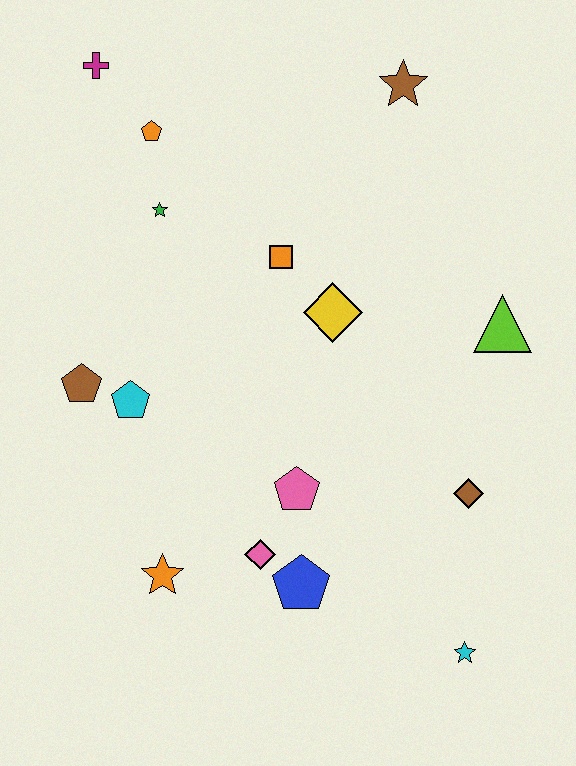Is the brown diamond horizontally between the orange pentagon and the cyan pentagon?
No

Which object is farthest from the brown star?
The cyan star is farthest from the brown star.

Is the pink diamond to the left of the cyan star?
Yes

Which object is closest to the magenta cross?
The orange pentagon is closest to the magenta cross.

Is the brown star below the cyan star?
No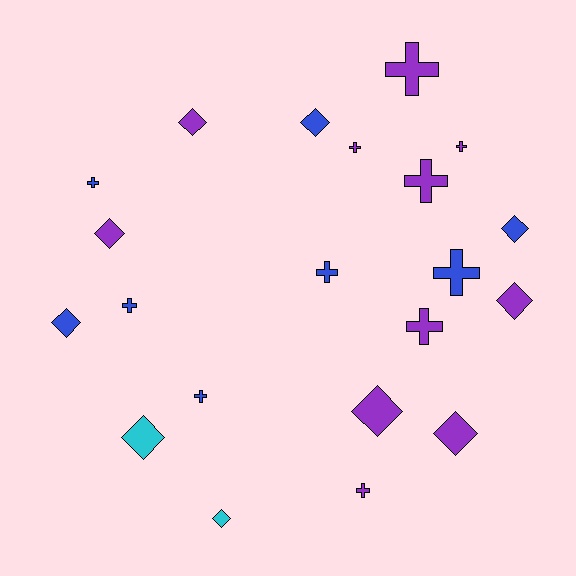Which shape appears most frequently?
Cross, with 11 objects.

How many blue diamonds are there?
There are 3 blue diamonds.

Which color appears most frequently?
Purple, with 11 objects.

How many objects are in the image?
There are 21 objects.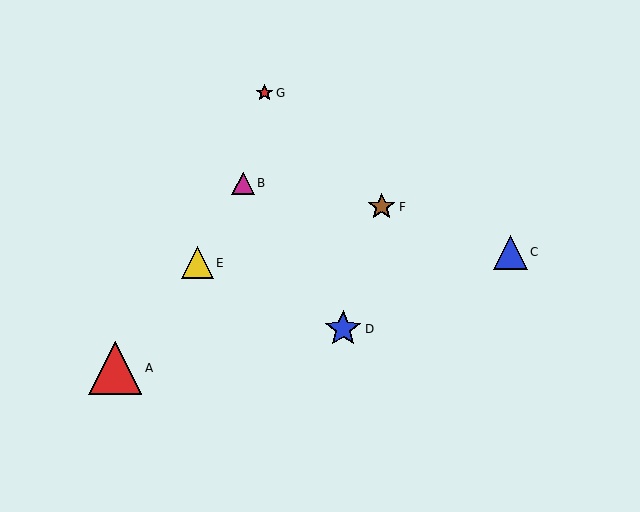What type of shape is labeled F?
Shape F is a brown star.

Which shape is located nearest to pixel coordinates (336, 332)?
The blue star (labeled D) at (343, 329) is nearest to that location.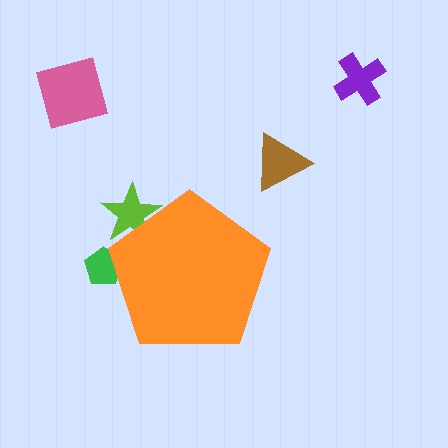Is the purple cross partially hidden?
No, the purple cross is fully visible.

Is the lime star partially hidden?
Yes, the lime star is partially hidden behind the orange pentagon.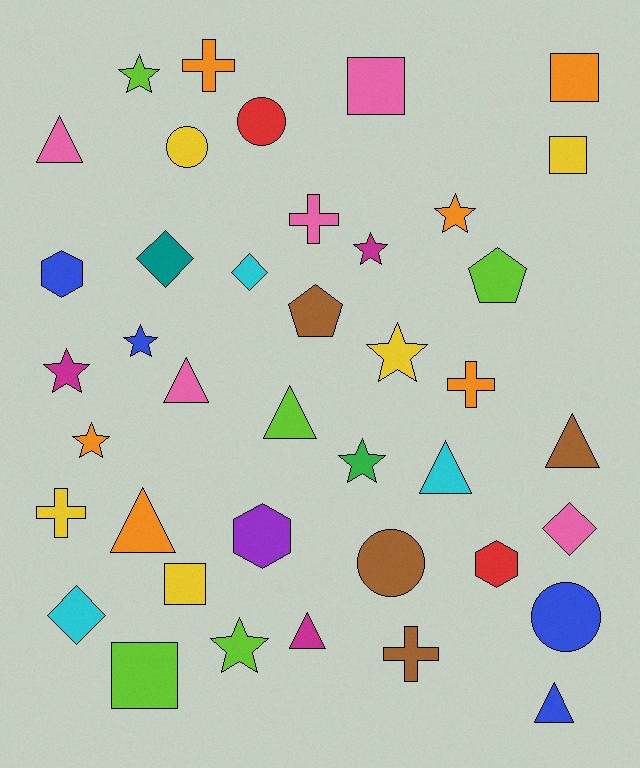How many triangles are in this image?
There are 8 triangles.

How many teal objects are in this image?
There is 1 teal object.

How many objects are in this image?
There are 40 objects.